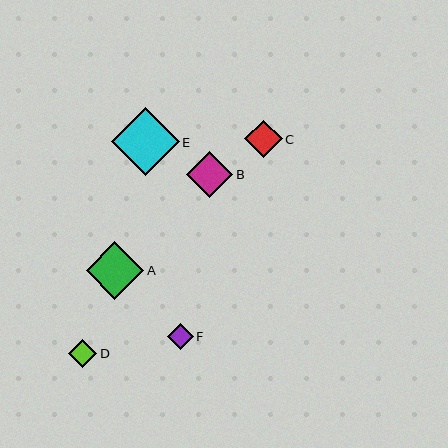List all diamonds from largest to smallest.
From largest to smallest: E, A, B, C, D, F.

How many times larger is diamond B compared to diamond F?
Diamond B is approximately 1.8 times the size of diamond F.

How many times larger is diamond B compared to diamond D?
Diamond B is approximately 1.6 times the size of diamond D.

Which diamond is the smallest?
Diamond F is the smallest with a size of approximately 26 pixels.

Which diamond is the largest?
Diamond E is the largest with a size of approximately 68 pixels.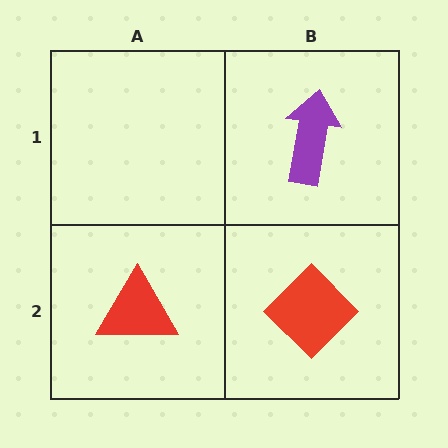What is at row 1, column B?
A purple arrow.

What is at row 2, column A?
A red triangle.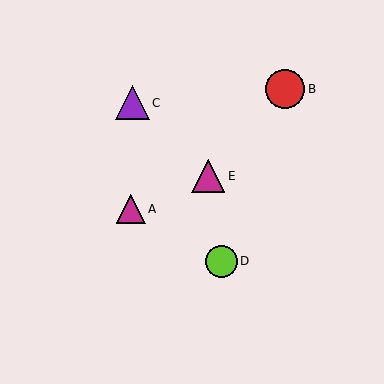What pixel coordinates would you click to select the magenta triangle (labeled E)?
Click at (208, 176) to select the magenta triangle E.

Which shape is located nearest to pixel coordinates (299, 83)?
The red circle (labeled B) at (285, 89) is nearest to that location.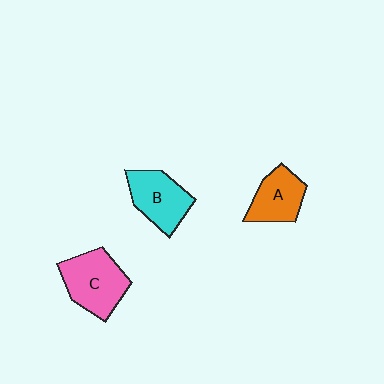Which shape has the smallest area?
Shape A (orange).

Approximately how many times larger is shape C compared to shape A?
Approximately 1.4 times.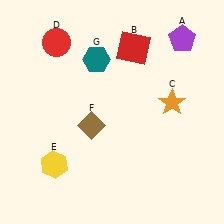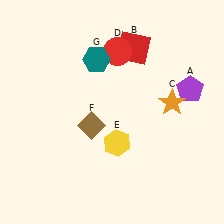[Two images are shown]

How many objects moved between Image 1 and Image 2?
3 objects moved between the two images.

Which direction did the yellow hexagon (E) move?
The yellow hexagon (E) moved right.